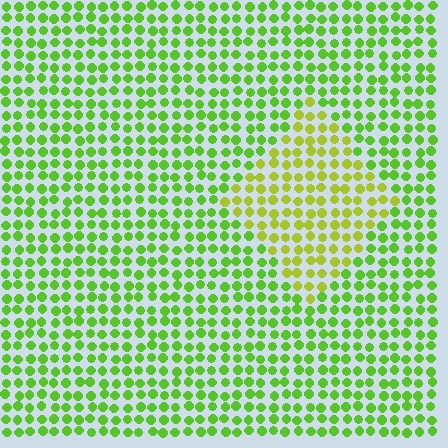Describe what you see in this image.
The image is filled with small lime elements in a uniform arrangement. A diamond-shaped region is visible where the elements are tinted to a slightly different hue, forming a subtle color boundary.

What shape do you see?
I see a diamond.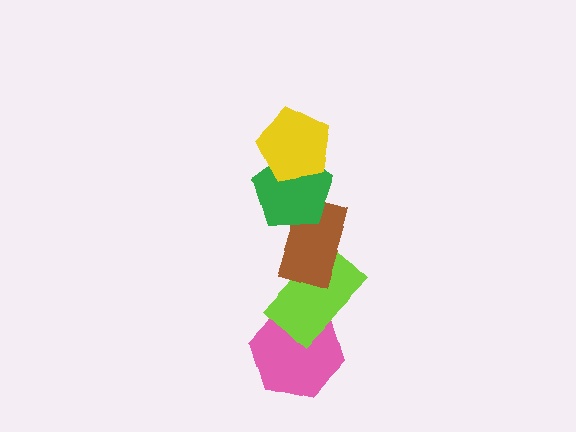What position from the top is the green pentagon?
The green pentagon is 2nd from the top.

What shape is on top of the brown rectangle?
The green pentagon is on top of the brown rectangle.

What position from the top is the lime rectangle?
The lime rectangle is 4th from the top.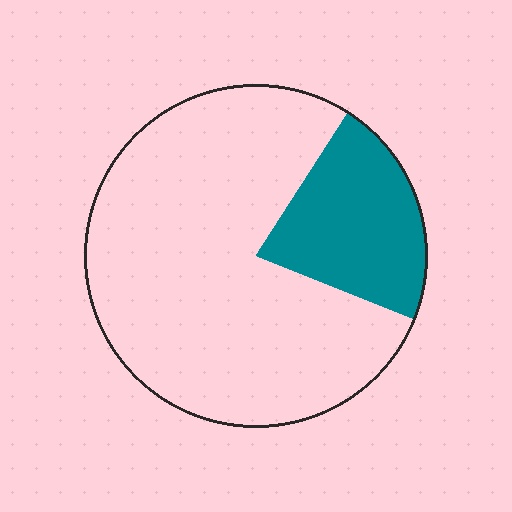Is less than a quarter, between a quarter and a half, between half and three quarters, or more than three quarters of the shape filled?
Less than a quarter.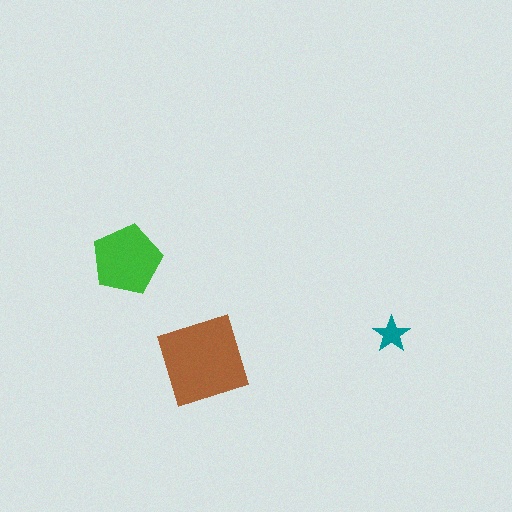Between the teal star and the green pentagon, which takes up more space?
The green pentagon.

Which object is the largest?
The brown square.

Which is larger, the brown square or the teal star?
The brown square.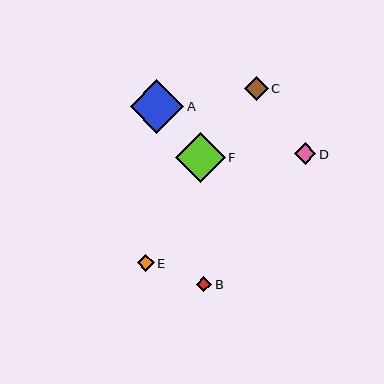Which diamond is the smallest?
Diamond B is the smallest with a size of approximately 15 pixels.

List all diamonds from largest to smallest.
From largest to smallest: A, F, C, D, E, B.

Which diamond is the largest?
Diamond A is the largest with a size of approximately 53 pixels.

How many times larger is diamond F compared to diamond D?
Diamond F is approximately 2.3 times the size of diamond D.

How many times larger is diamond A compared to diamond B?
Diamond A is approximately 3.5 times the size of diamond B.